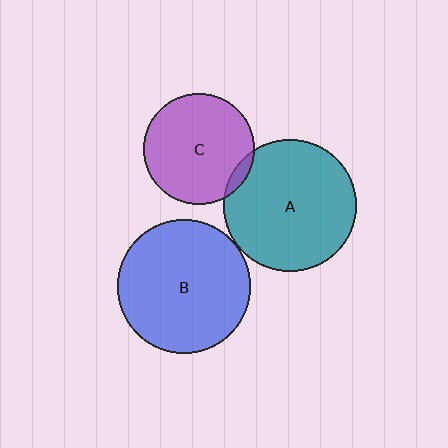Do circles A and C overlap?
Yes.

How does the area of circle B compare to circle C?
Approximately 1.4 times.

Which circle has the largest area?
Circle B (blue).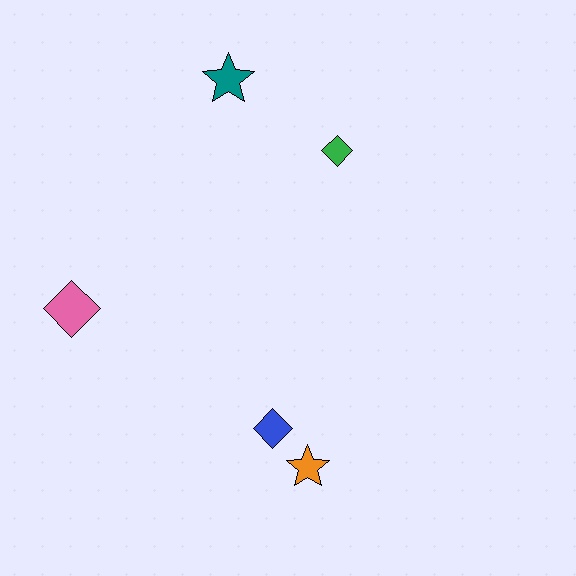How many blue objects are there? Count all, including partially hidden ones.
There is 1 blue object.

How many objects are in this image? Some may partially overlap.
There are 5 objects.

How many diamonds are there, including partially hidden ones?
There are 3 diamonds.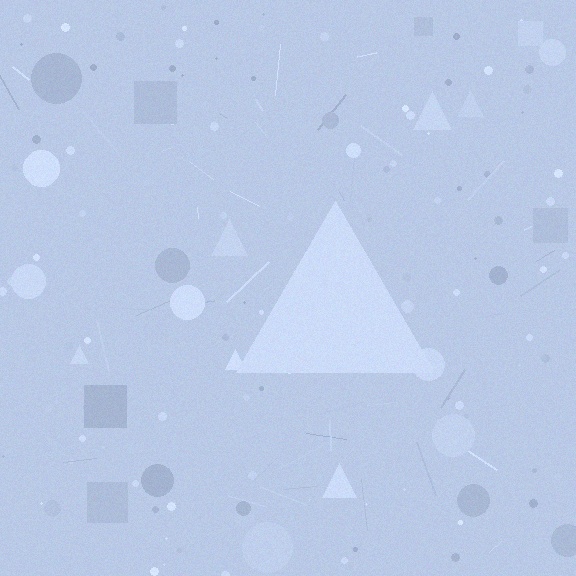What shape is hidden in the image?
A triangle is hidden in the image.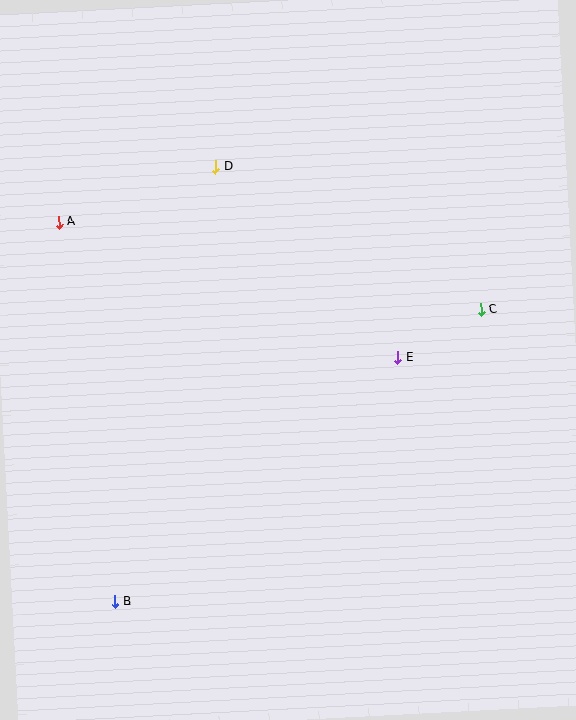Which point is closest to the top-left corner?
Point A is closest to the top-left corner.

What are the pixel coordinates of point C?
Point C is at (481, 310).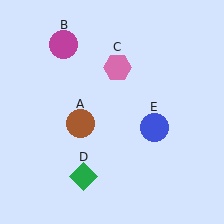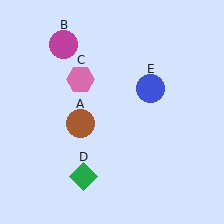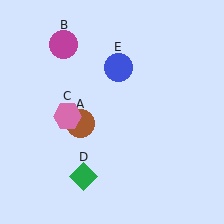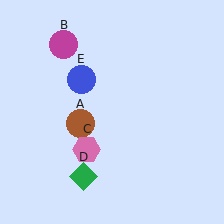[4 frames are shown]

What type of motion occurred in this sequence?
The pink hexagon (object C), blue circle (object E) rotated counterclockwise around the center of the scene.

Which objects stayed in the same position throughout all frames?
Brown circle (object A) and magenta circle (object B) and green diamond (object D) remained stationary.